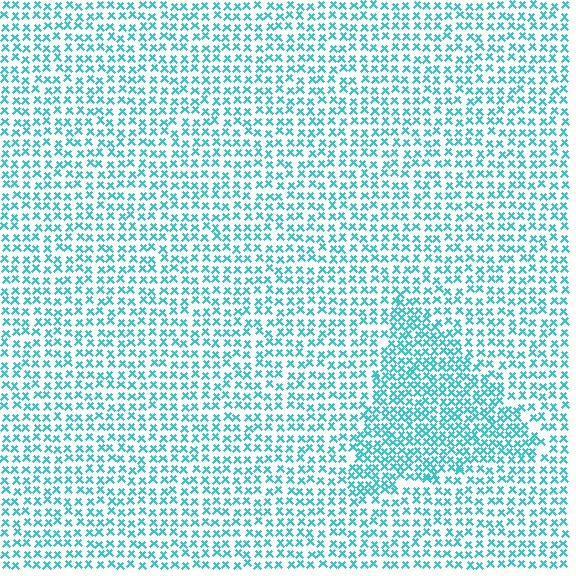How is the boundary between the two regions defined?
The boundary is defined by a change in element density (approximately 1.6x ratio). All elements are the same color, size, and shape.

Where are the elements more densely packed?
The elements are more densely packed inside the triangle boundary.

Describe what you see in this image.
The image contains small cyan elements arranged at two different densities. A triangle-shaped region is visible where the elements are more densely packed than the surrounding area.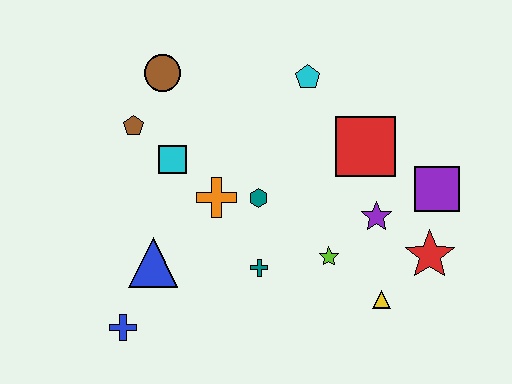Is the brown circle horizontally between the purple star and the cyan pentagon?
No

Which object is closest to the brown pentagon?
The cyan square is closest to the brown pentagon.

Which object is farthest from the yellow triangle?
The brown circle is farthest from the yellow triangle.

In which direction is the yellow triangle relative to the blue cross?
The yellow triangle is to the right of the blue cross.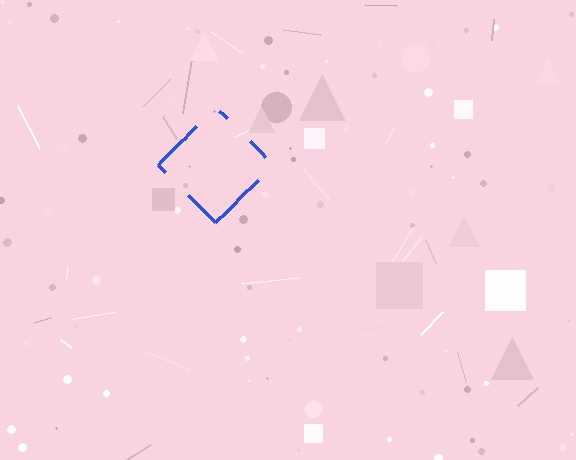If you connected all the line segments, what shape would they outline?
They would outline a diamond.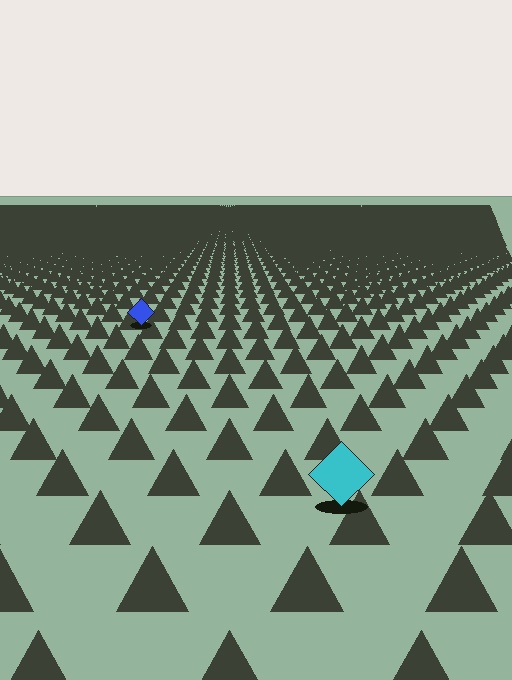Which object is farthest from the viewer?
The blue diamond is farthest from the viewer. It appears smaller and the ground texture around it is denser.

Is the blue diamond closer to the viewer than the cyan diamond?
No. The cyan diamond is closer — you can tell from the texture gradient: the ground texture is coarser near it.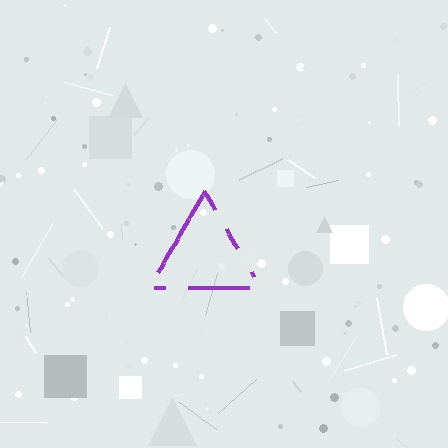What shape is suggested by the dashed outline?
The dashed outline suggests a triangle.